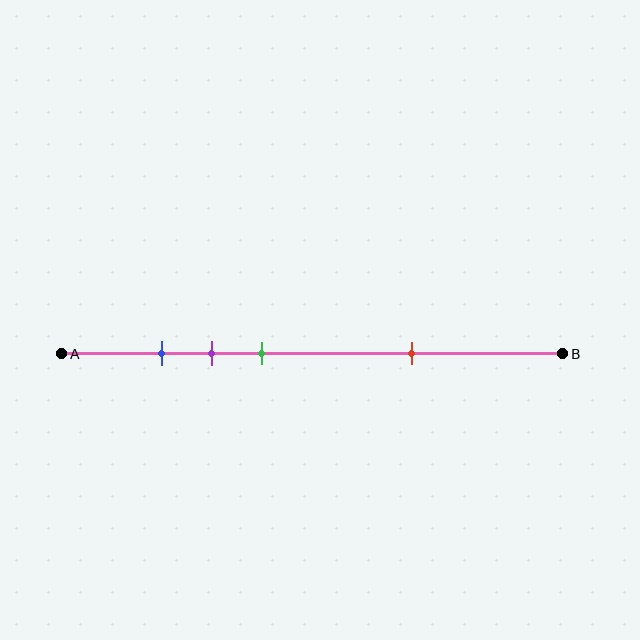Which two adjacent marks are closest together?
The blue and purple marks are the closest adjacent pair.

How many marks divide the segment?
There are 4 marks dividing the segment.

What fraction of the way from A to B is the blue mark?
The blue mark is approximately 20% (0.2) of the way from A to B.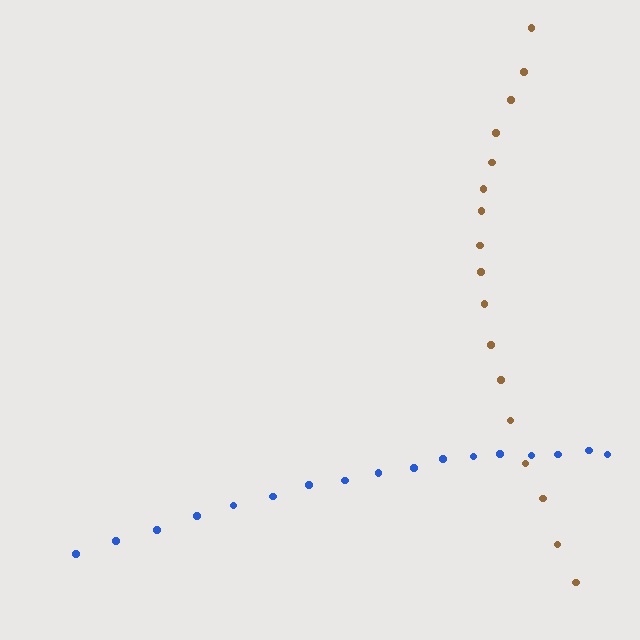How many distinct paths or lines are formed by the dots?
There are 2 distinct paths.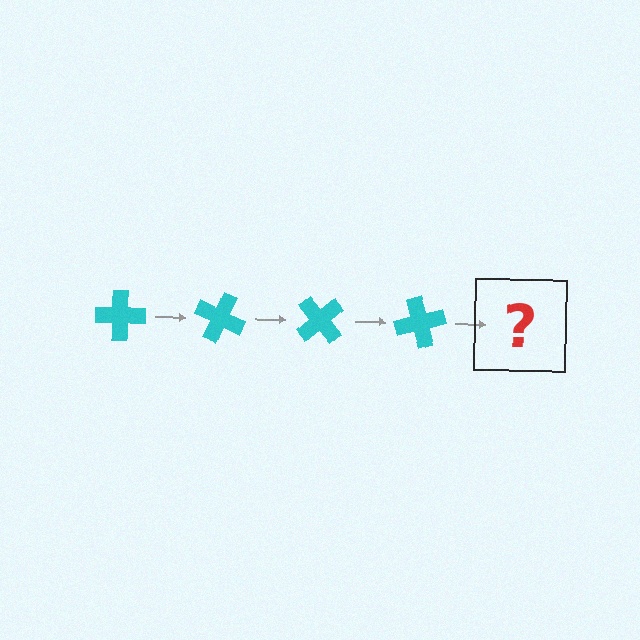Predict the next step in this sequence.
The next step is a cyan cross rotated 100 degrees.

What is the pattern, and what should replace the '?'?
The pattern is that the cross rotates 25 degrees each step. The '?' should be a cyan cross rotated 100 degrees.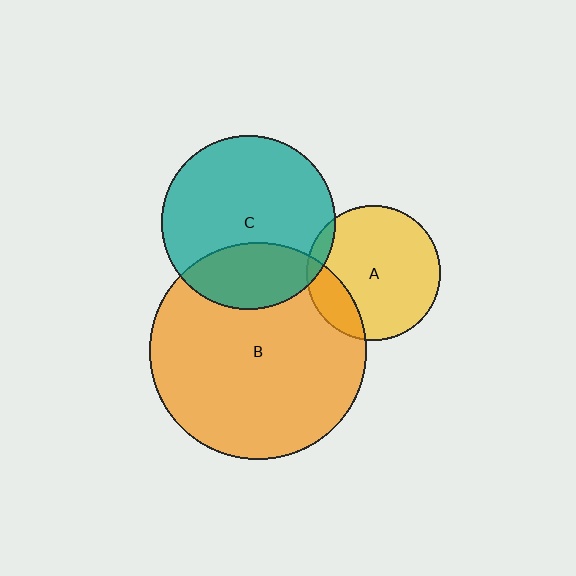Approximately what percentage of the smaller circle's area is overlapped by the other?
Approximately 5%.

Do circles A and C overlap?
Yes.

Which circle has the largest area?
Circle B (orange).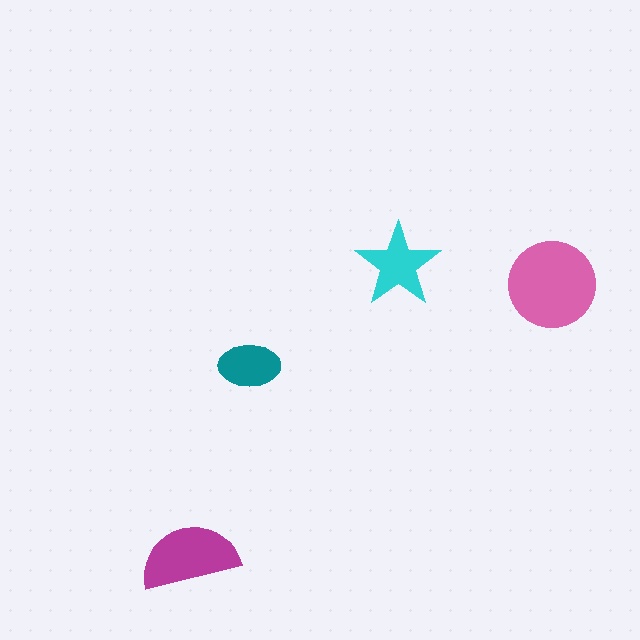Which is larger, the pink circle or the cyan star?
The pink circle.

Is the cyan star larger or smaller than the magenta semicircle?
Smaller.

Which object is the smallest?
The teal ellipse.